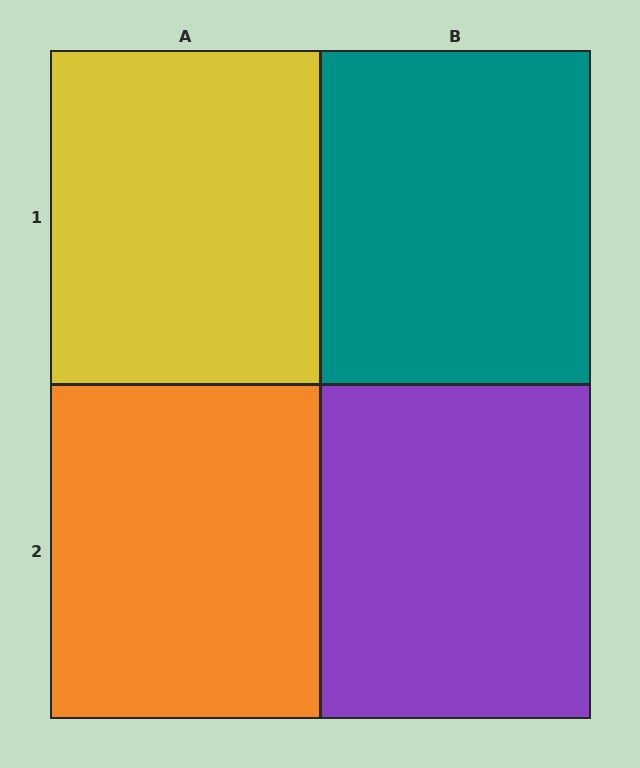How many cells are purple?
1 cell is purple.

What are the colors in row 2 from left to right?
Orange, purple.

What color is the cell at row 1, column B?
Teal.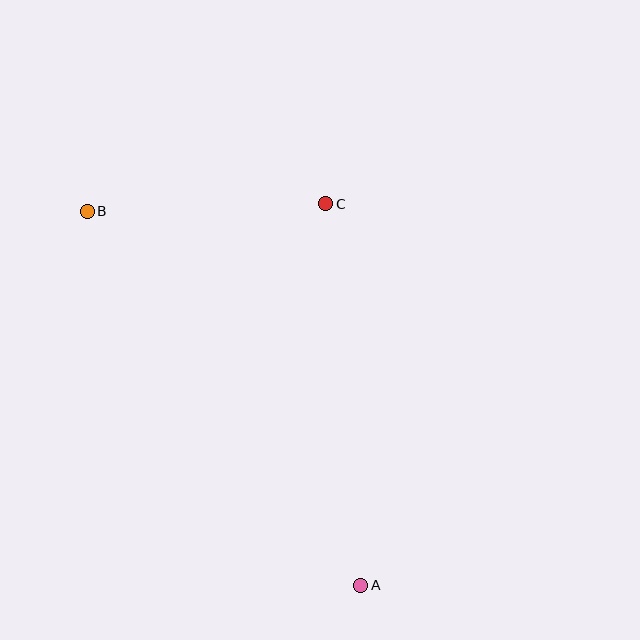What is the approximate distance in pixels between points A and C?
The distance between A and C is approximately 383 pixels.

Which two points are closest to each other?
Points B and C are closest to each other.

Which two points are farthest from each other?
Points A and B are farthest from each other.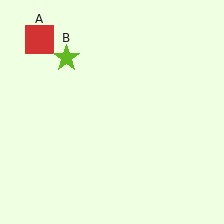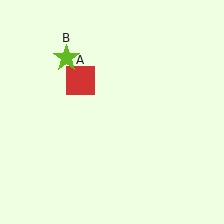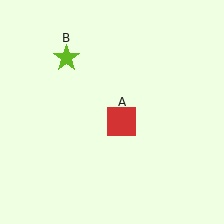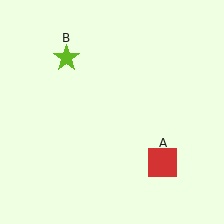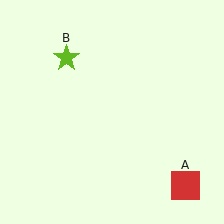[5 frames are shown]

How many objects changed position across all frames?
1 object changed position: red square (object A).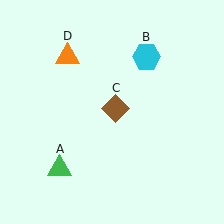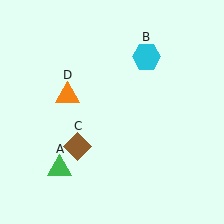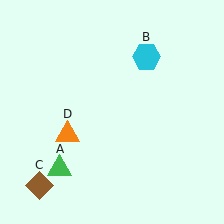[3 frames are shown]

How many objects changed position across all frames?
2 objects changed position: brown diamond (object C), orange triangle (object D).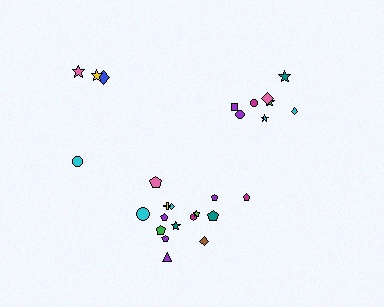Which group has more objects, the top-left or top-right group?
The top-right group.